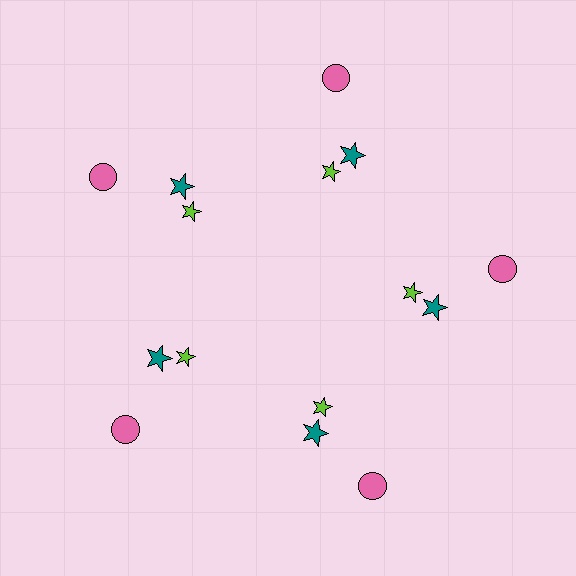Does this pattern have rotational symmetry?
Yes, this pattern has 5-fold rotational symmetry. It looks the same after rotating 72 degrees around the center.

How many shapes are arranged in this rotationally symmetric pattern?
There are 15 shapes, arranged in 5 groups of 3.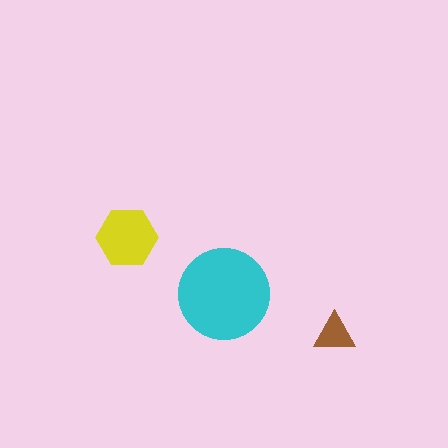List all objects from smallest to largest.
The brown triangle, the yellow hexagon, the cyan circle.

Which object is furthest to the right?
The brown triangle is rightmost.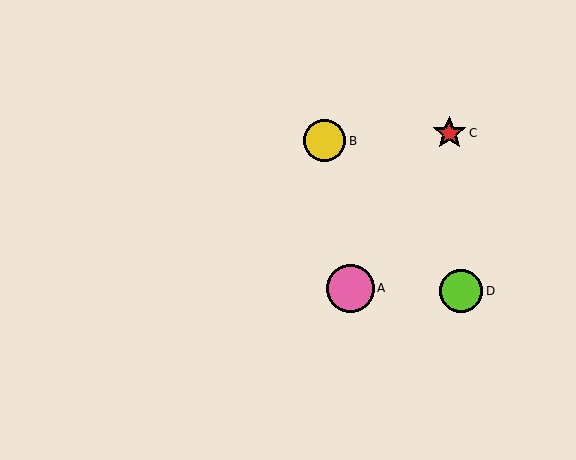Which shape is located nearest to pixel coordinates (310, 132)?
The yellow circle (labeled B) at (324, 141) is nearest to that location.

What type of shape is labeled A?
Shape A is a pink circle.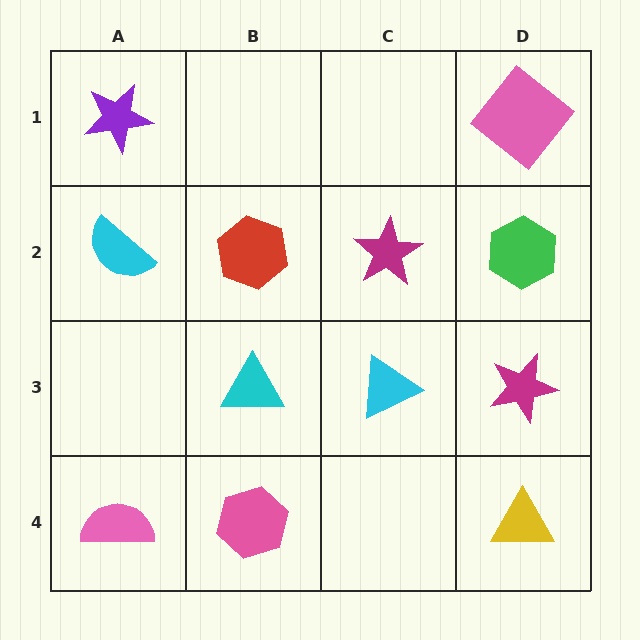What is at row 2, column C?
A magenta star.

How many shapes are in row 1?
2 shapes.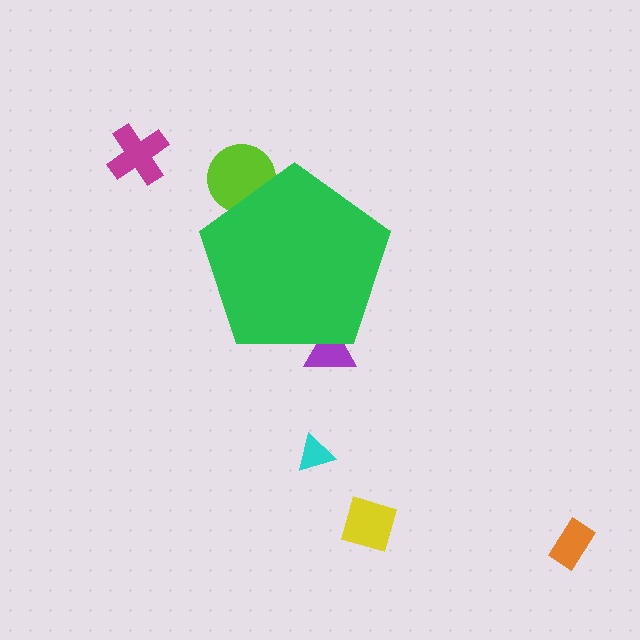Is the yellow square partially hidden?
No, the yellow square is fully visible.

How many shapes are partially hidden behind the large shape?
2 shapes are partially hidden.